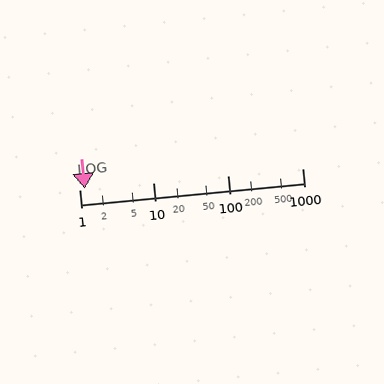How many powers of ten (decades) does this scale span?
The scale spans 3 decades, from 1 to 1000.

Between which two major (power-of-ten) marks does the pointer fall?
The pointer is between 1 and 10.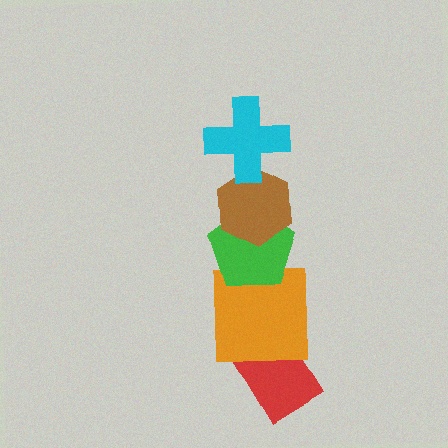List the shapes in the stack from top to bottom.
From top to bottom: the cyan cross, the brown hexagon, the green pentagon, the orange square, the red rectangle.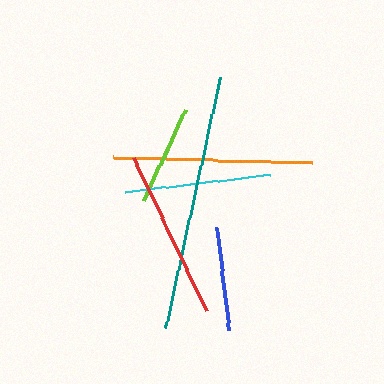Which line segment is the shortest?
The lime line is the shortest at approximately 101 pixels.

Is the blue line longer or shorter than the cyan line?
The cyan line is longer than the blue line.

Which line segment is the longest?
The teal line is the longest at approximately 257 pixels.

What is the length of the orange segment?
The orange segment is approximately 199 pixels long.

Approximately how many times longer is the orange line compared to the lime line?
The orange line is approximately 2.0 times the length of the lime line.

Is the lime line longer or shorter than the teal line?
The teal line is longer than the lime line.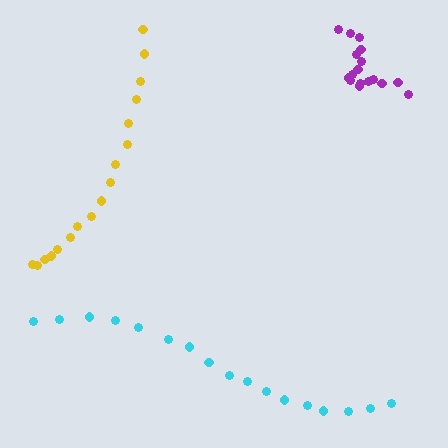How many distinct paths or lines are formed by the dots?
There are 3 distinct paths.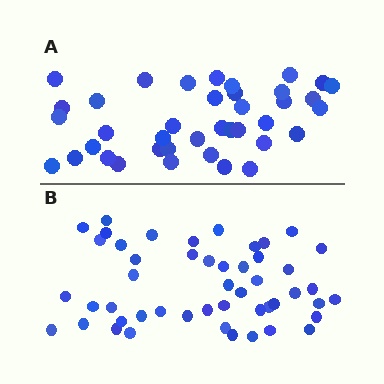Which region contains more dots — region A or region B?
Region B (the bottom region) has more dots.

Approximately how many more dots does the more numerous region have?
Region B has roughly 10 or so more dots than region A.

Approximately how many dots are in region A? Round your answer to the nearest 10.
About 40 dots. (The exact count is 39, which rounds to 40.)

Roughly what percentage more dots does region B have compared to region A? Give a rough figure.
About 25% more.